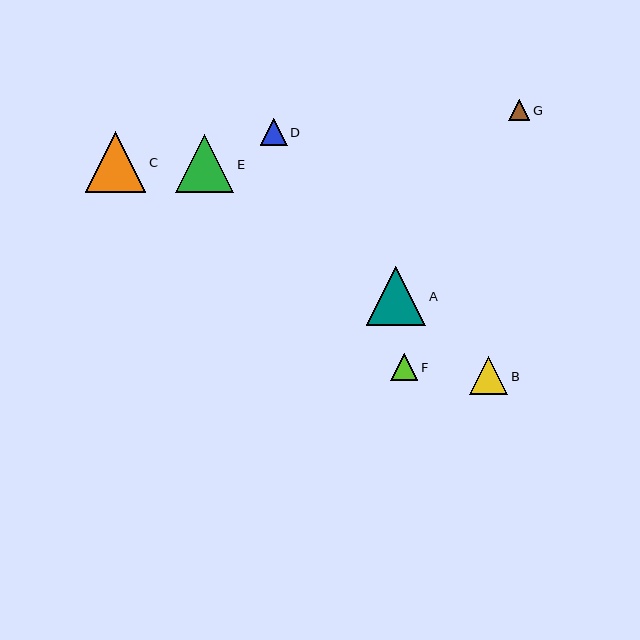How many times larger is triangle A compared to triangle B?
Triangle A is approximately 1.6 times the size of triangle B.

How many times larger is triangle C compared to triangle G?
Triangle C is approximately 2.9 times the size of triangle G.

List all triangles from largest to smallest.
From largest to smallest: C, A, E, B, D, F, G.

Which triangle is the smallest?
Triangle G is the smallest with a size of approximately 21 pixels.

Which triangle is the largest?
Triangle C is the largest with a size of approximately 61 pixels.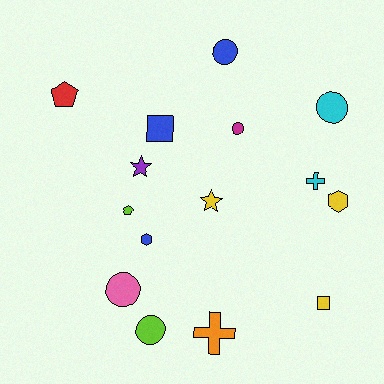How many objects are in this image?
There are 15 objects.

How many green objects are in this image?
There are no green objects.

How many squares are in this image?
There are 2 squares.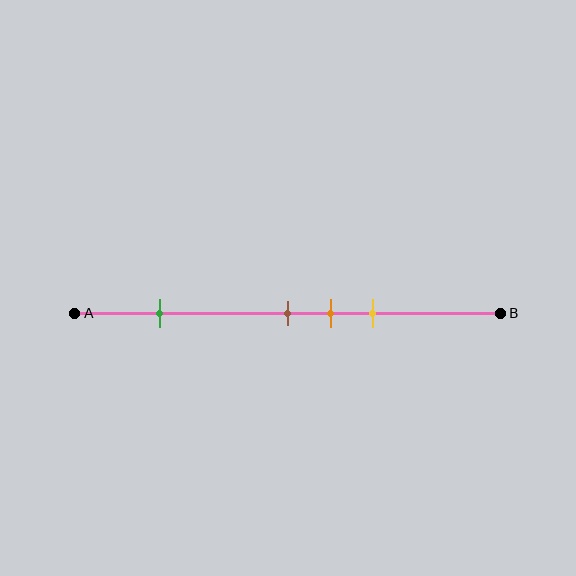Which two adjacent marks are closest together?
The brown and orange marks are the closest adjacent pair.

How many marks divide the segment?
There are 4 marks dividing the segment.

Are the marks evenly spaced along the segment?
No, the marks are not evenly spaced.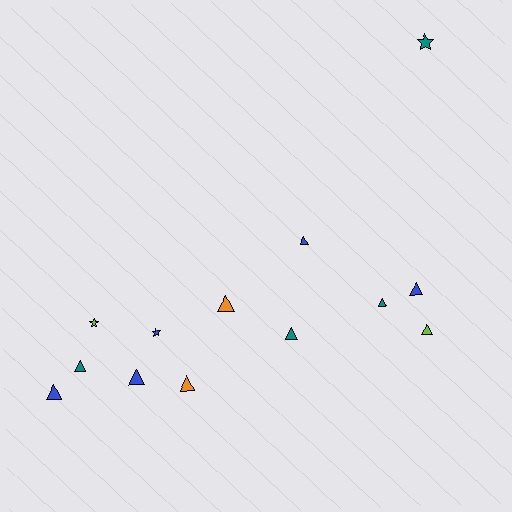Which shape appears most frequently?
Triangle, with 10 objects.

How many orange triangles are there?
There are 2 orange triangles.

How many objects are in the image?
There are 13 objects.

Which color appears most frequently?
Blue, with 5 objects.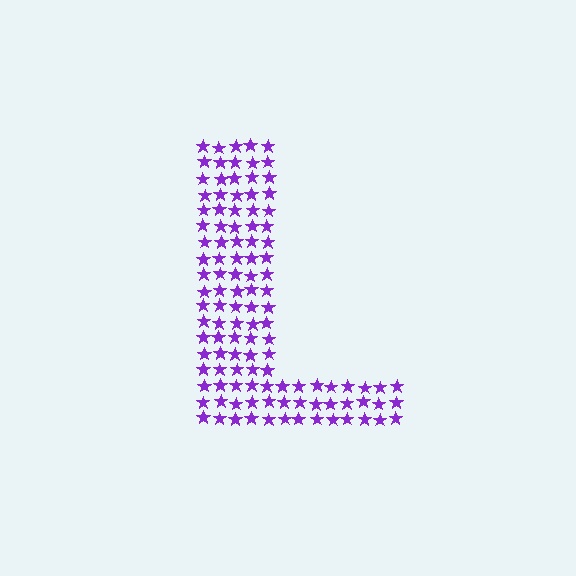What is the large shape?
The large shape is the letter L.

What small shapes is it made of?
It is made of small stars.